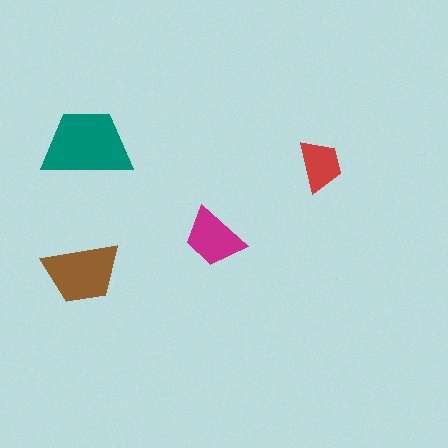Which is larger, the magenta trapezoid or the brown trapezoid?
The brown one.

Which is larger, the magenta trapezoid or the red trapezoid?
The magenta one.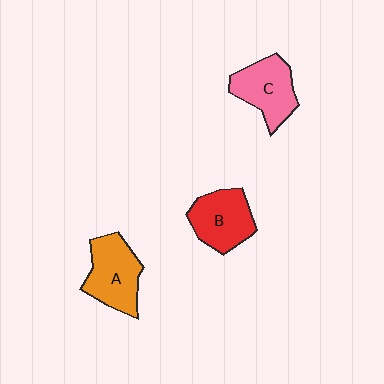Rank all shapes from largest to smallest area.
From largest to smallest: A (orange), B (red), C (pink).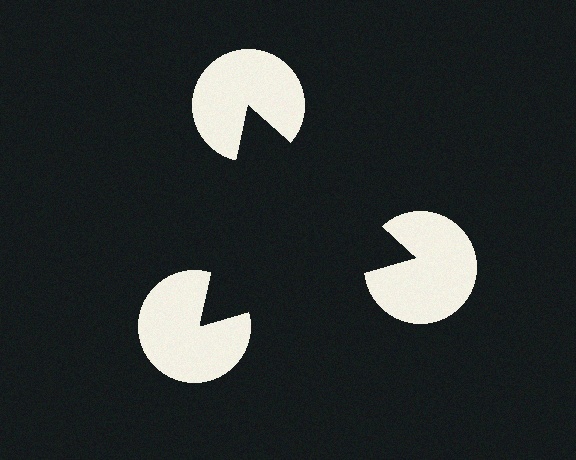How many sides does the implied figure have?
3 sides.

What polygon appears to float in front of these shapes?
An illusory triangle — its edges are inferred from the aligned wedge cuts in the pac-man discs, not physically drawn.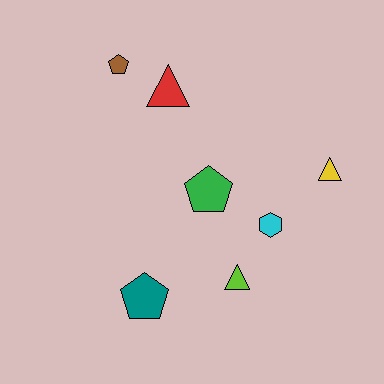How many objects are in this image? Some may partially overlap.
There are 7 objects.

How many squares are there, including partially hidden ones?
There are no squares.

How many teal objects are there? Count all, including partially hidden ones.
There is 1 teal object.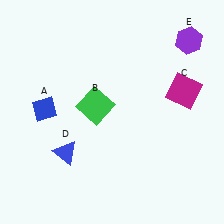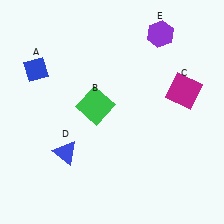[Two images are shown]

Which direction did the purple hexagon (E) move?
The purple hexagon (E) moved left.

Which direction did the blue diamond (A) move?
The blue diamond (A) moved up.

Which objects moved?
The objects that moved are: the blue diamond (A), the purple hexagon (E).